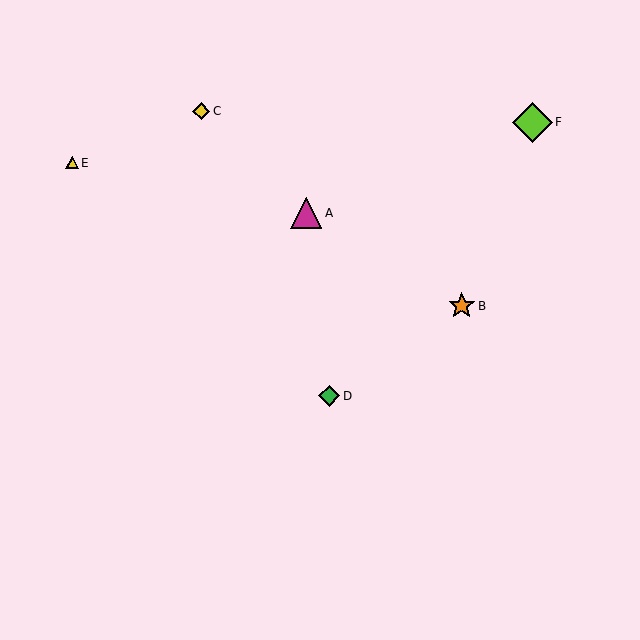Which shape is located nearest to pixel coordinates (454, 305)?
The orange star (labeled B) at (462, 306) is nearest to that location.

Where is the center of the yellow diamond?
The center of the yellow diamond is at (201, 111).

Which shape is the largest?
The lime diamond (labeled F) is the largest.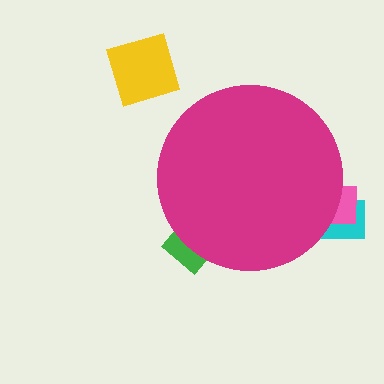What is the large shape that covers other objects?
A magenta circle.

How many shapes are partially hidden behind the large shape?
3 shapes are partially hidden.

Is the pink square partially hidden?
Yes, the pink square is partially hidden behind the magenta circle.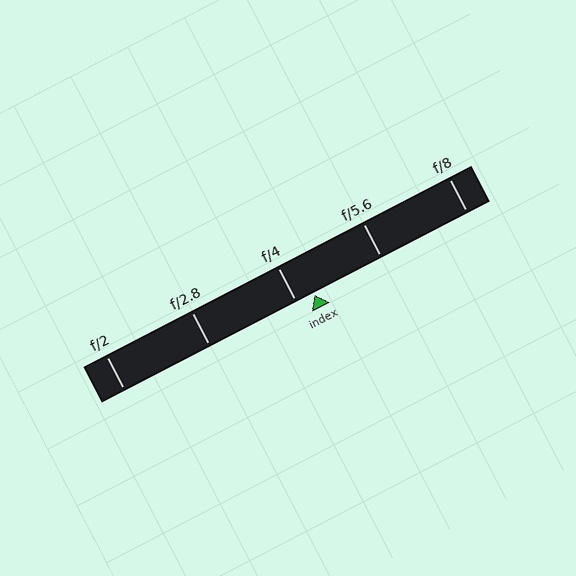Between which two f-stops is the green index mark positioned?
The index mark is between f/4 and f/5.6.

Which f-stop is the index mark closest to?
The index mark is closest to f/4.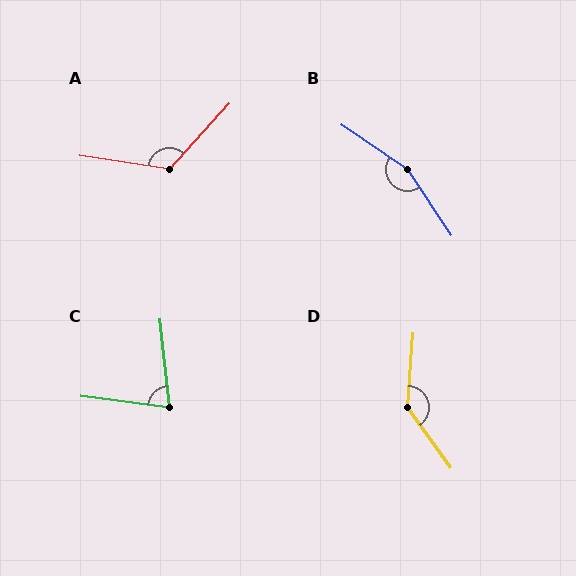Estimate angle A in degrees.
Approximately 123 degrees.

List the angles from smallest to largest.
C (77°), A (123°), D (140°), B (158°).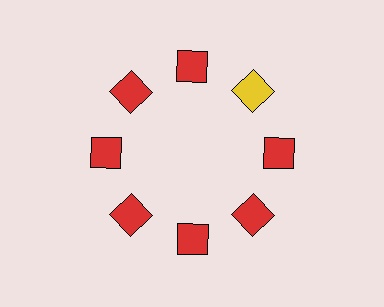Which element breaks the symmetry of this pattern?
The yellow square at roughly the 2 o'clock position breaks the symmetry. All other shapes are red squares.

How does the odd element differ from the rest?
It has a different color: yellow instead of red.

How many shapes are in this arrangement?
There are 8 shapes arranged in a ring pattern.